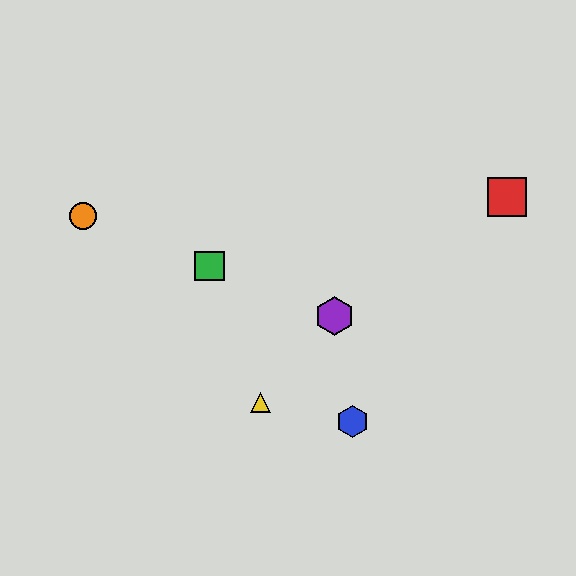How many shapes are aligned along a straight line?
3 shapes (the green square, the purple hexagon, the orange circle) are aligned along a straight line.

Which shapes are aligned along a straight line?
The green square, the purple hexagon, the orange circle are aligned along a straight line.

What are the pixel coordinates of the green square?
The green square is at (209, 266).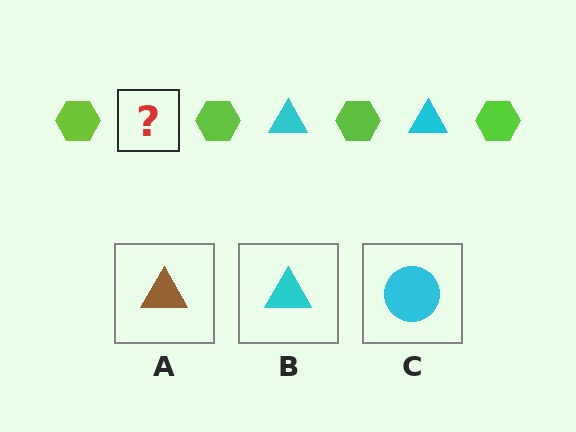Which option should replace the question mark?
Option B.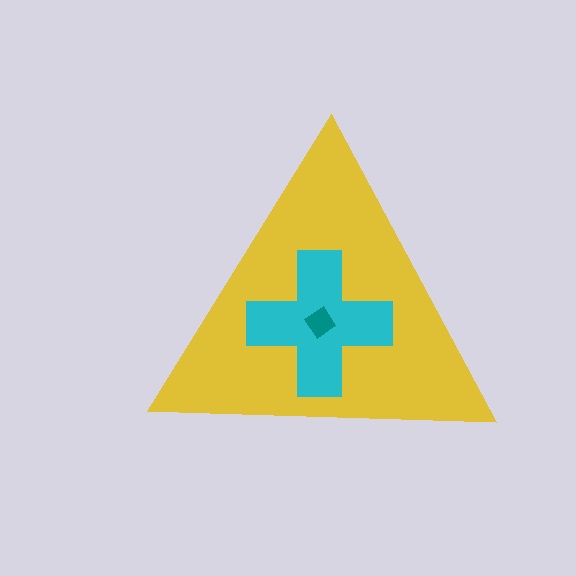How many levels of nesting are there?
3.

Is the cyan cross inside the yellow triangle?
Yes.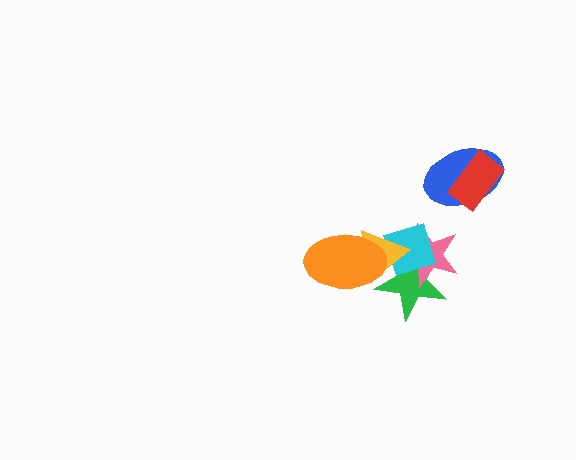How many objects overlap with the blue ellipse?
1 object overlaps with the blue ellipse.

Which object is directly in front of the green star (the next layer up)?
The pink star is directly in front of the green star.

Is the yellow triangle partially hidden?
Yes, it is partially covered by another shape.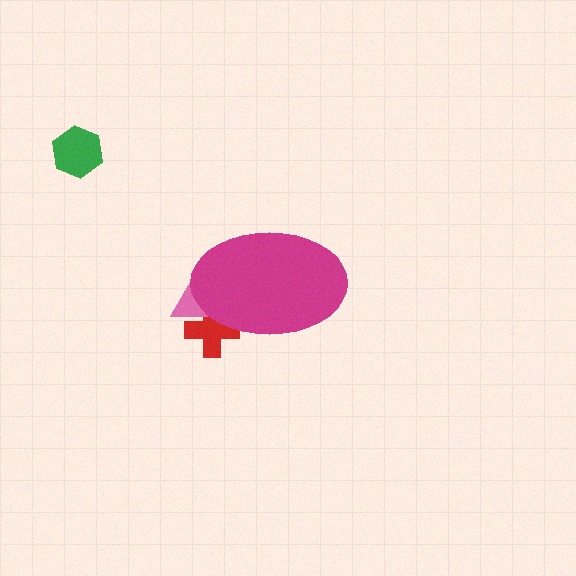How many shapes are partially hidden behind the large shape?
2 shapes are partially hidden.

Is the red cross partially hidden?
Yes, the red cross is partially hidden behind the magenta ellipse.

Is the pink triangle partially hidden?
Yes, the pink triangle is partially hidden behind the magenta ellipse.